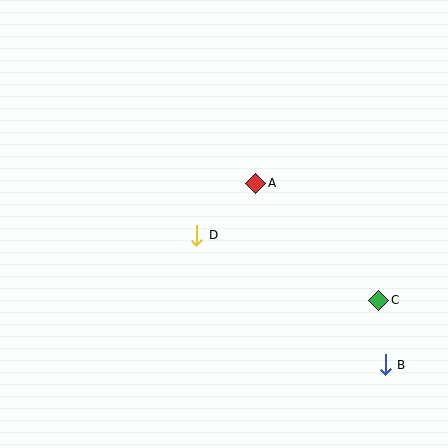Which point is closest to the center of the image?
Point D at (197, 235) is closest to the center.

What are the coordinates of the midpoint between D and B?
The midpoint between D and B is at (291, 300).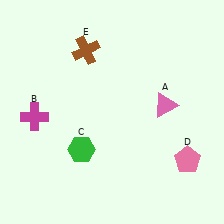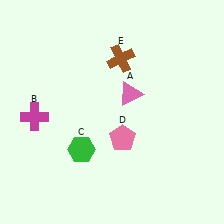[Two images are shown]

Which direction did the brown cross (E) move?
The brown cross (E) moved right.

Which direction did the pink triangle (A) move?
The pink triangle (A) moved left.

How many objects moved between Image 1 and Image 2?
3 objects moved between the two images.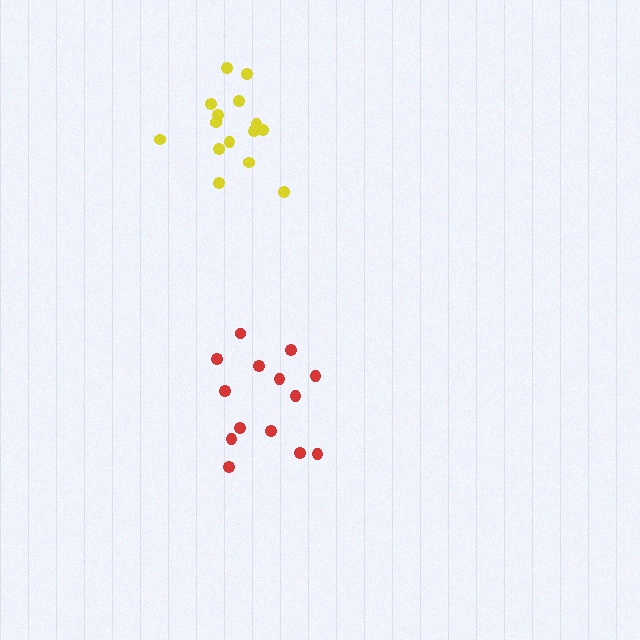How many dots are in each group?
Group 1: 15 dots, Group 2: 14 dots (29 total).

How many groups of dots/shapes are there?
There are 2 groups.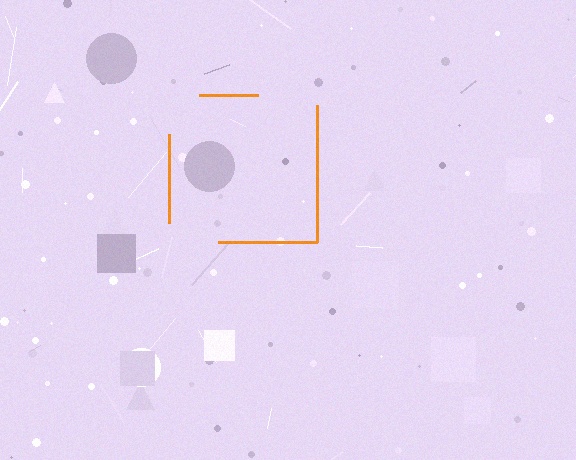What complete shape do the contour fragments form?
The contour fragments form a square.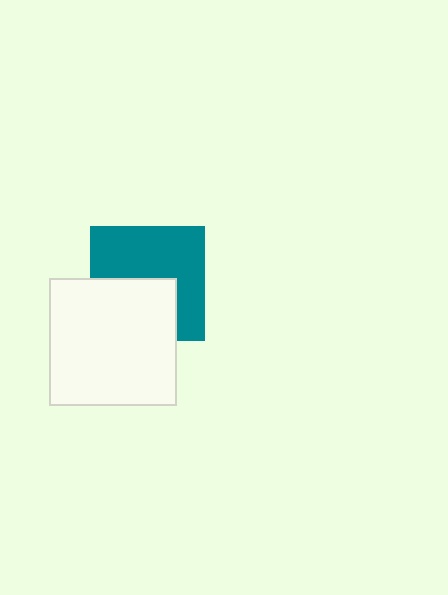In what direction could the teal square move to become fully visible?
The teal square could move up. That would shift it out from behind the white square entirely.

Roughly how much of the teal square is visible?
About half of it is visible (roughly 58%).